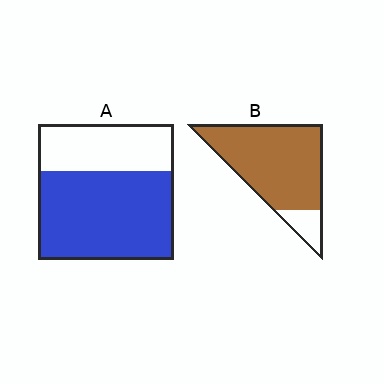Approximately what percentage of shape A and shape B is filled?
A is approximately 65% and B is approximately 85%.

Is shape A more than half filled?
Yes.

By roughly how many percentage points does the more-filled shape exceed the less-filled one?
By roughly 20 percentage points (B over A).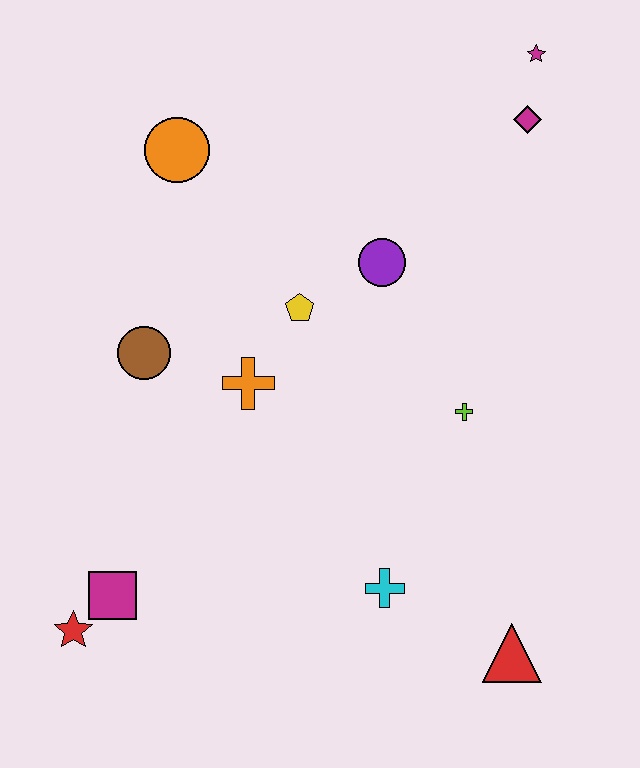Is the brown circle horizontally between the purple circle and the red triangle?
No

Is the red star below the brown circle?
Yes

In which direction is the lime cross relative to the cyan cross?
The lime cross is above the cyan cross.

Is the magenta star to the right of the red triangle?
Yes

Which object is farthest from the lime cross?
The red star is farthest from the lime cross.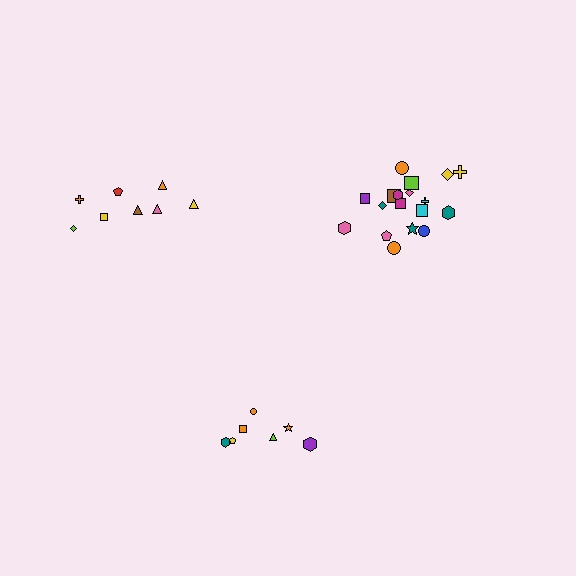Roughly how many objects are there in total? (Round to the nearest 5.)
Roughly 35 objects in total.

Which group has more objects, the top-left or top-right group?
The top-right group.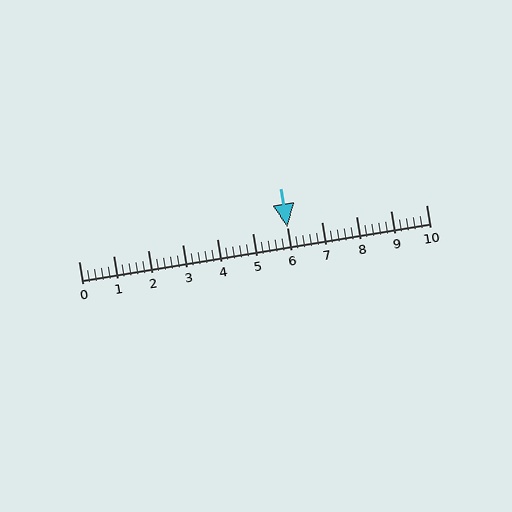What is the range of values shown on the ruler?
The ruler shows values from 0 to 10.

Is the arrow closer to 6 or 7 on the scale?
The arrow is closer to 6.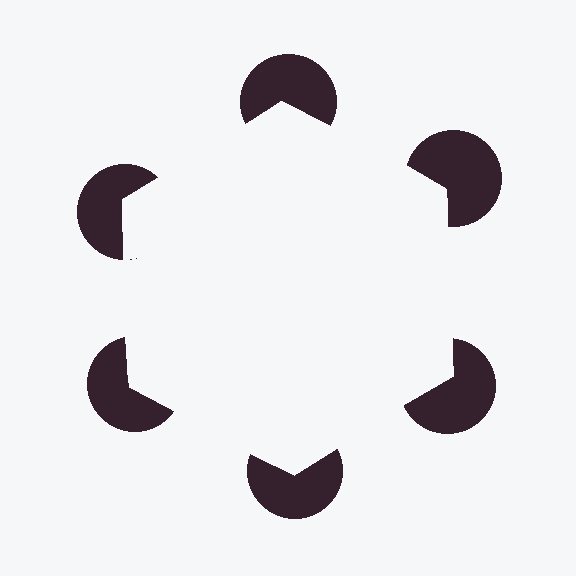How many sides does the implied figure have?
6 sides.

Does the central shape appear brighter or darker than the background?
It typically appears slightly brighter than the background, even though no actual brightness change is drawn.